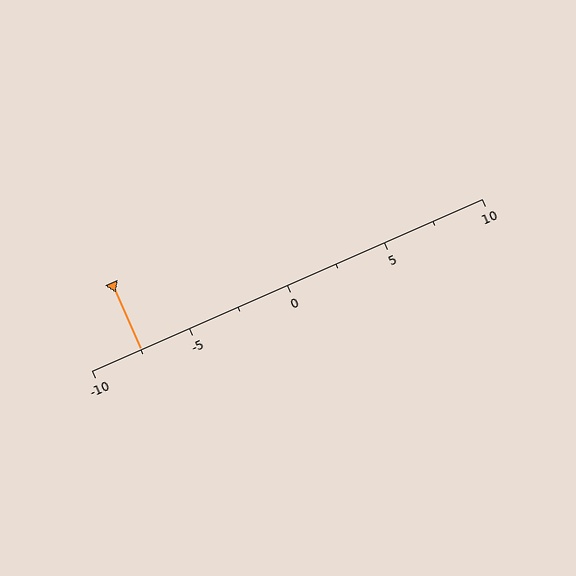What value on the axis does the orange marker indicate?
The marker indicates approximately -7.5.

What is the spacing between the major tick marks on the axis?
The major ticks are spaced 5 apart.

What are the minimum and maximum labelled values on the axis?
The axis runs from -10 to 10.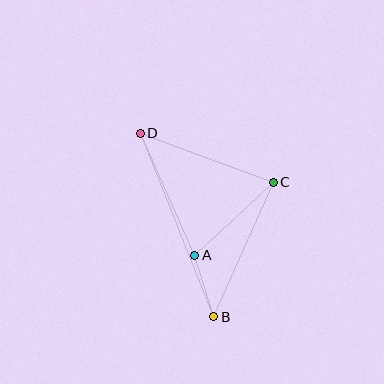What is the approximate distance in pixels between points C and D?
The distance between C and D is approximately 142 pixels.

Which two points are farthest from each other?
Points B and D are farthest from each other.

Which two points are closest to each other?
Points A and B are closest to each other.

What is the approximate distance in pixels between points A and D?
The distance between A and D is approximately 134 pixels.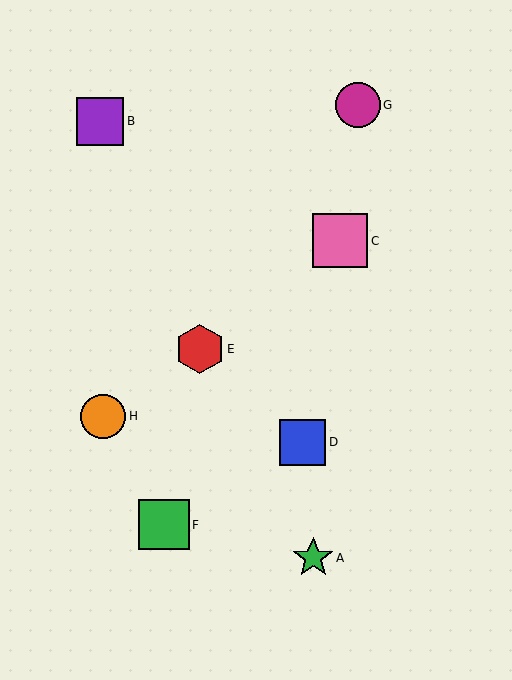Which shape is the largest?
The pink square (labeled C) is the largest.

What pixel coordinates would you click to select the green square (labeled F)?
Click at (164, 525) to select the green square F.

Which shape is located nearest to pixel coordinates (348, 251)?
The pink square (labeled C) at (340, 241) is nearest to that location.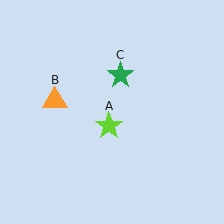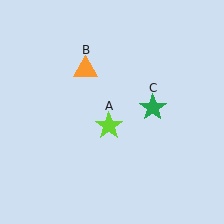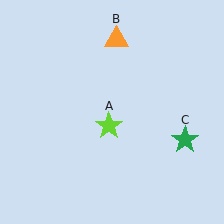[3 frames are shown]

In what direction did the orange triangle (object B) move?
The orange triangle (object B) moved up and to the right.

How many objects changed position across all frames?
2 objects changed position: orange triangle (object B), green star (object C).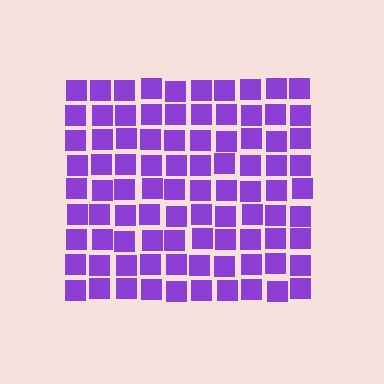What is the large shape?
The large shape is a square.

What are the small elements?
The small elements are squares.